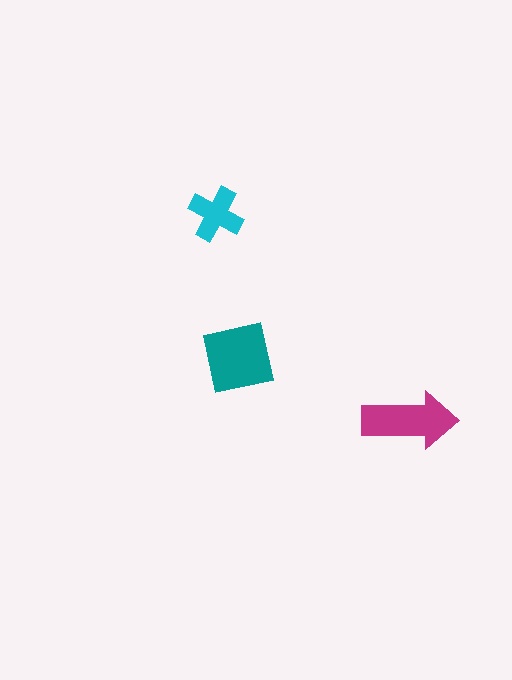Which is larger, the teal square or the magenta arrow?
The teal square.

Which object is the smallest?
The cyan cross.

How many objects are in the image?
There are 3 objects in the image.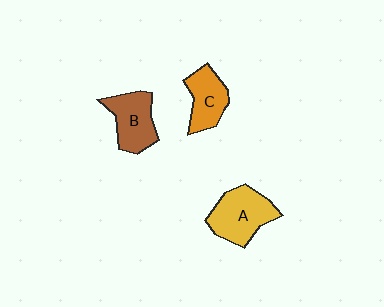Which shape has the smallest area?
Shape C (orange).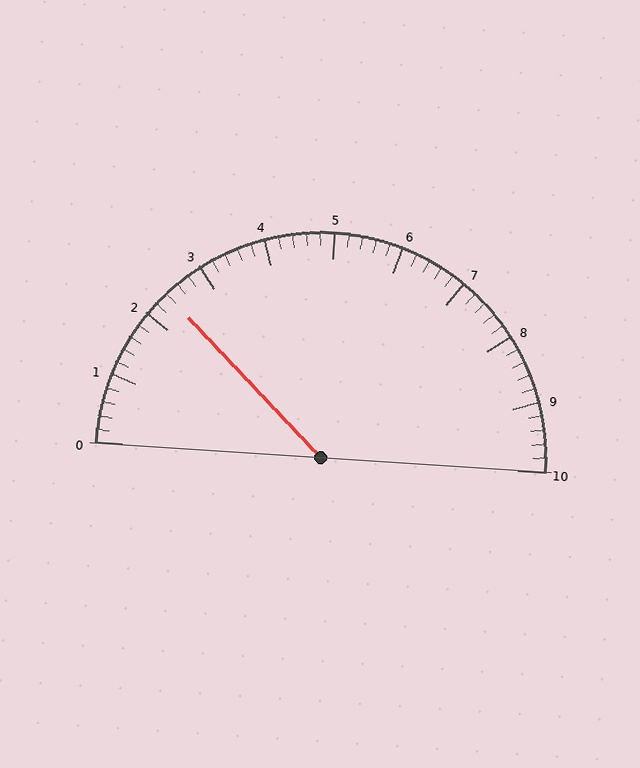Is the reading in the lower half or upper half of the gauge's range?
The reading is in the lower half of the range (0 to 10).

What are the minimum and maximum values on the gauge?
The gauge ranges from 0 to 10.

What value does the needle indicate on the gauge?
The needle indicates approximately 2.4.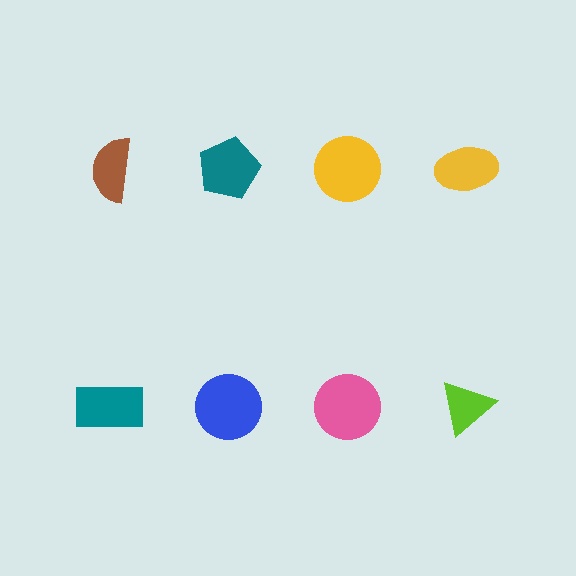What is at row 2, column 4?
A lime triangle.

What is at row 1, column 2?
A teal pentagon.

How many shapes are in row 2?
4 shapes.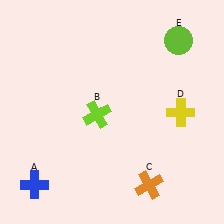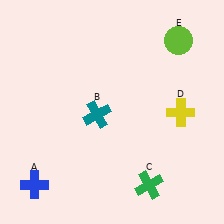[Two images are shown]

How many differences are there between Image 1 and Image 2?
There are 2 differences between the two images.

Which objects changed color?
B changed from lime to teal. C changed from orange to green.